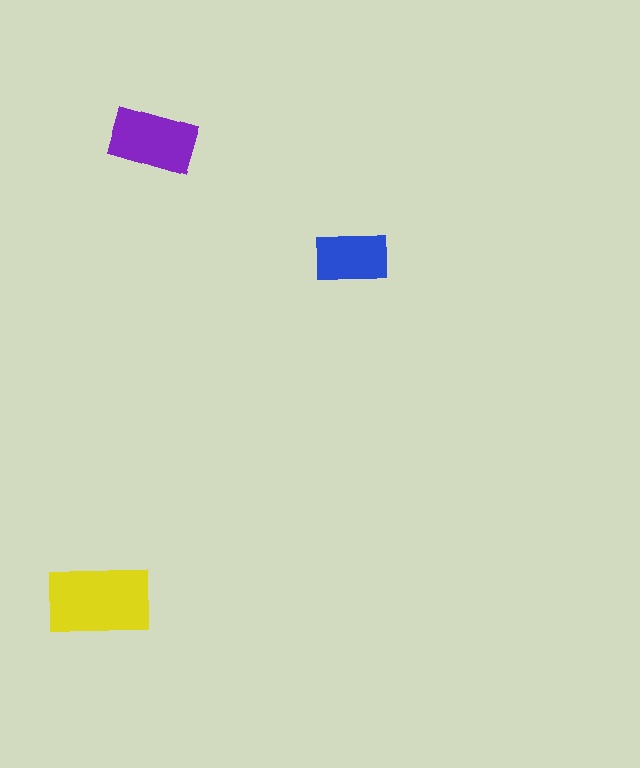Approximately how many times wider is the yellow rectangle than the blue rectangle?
About 1.5 times wider.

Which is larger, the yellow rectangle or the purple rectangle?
The yellow one.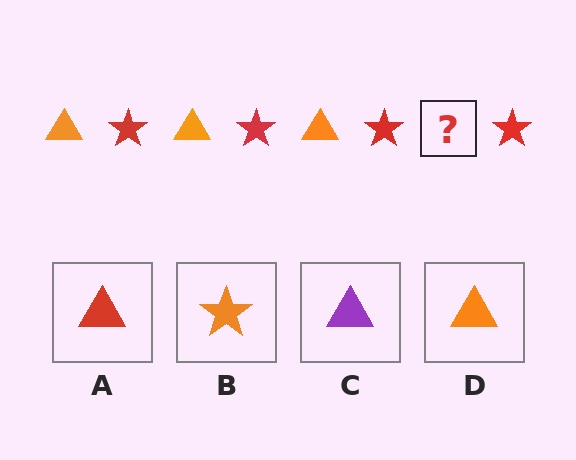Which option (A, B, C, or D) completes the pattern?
D.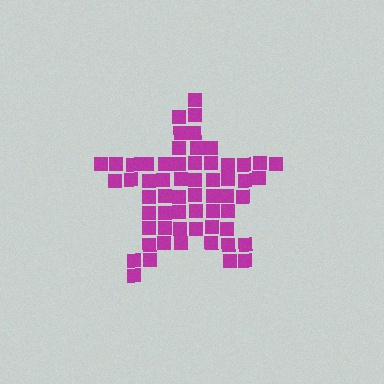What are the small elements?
The small elements are squares.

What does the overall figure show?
The overall figure shows a star.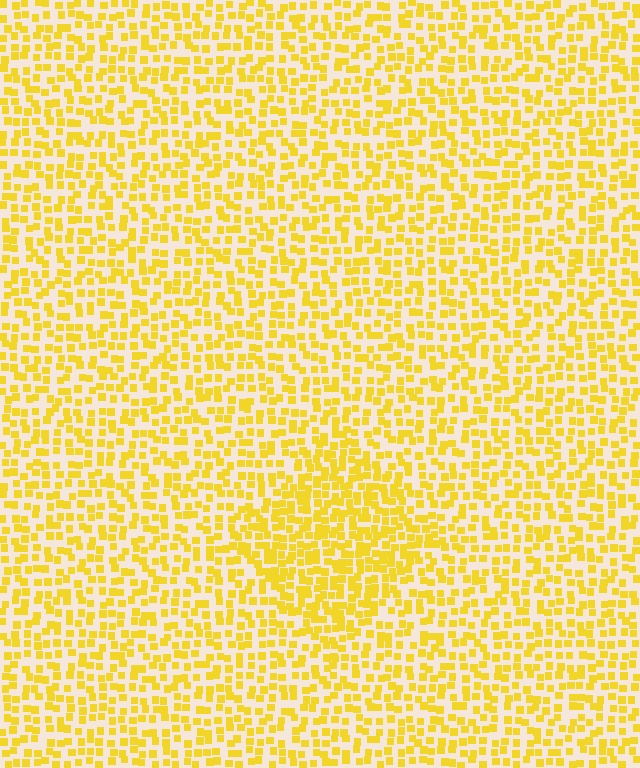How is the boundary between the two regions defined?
The boundary is defined by a change in element density (approximately 1.6x ratio). All elements are the same color, size, and shape.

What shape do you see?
I see a diamond.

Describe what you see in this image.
The image contains small yellow elements arranged at two different densities. A diamond-shaped region is visible where the elements are more densely packed than the surrounding area.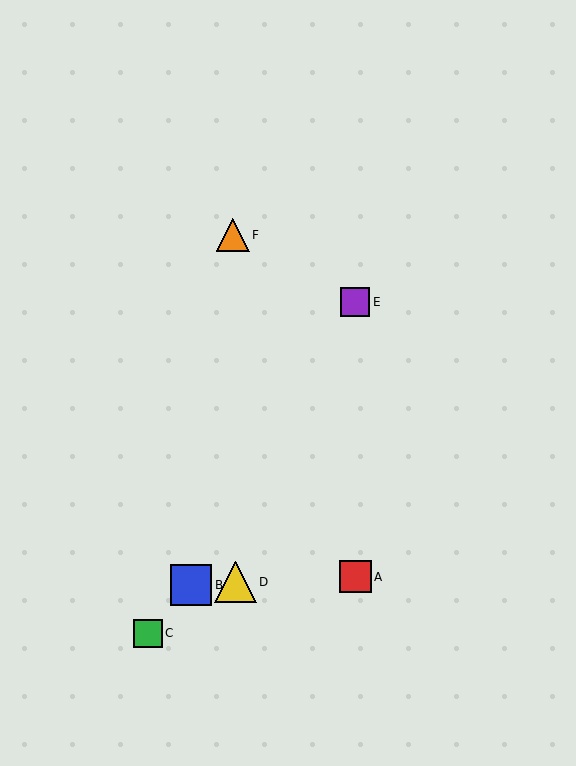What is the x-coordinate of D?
Object D is at x≈235.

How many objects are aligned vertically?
2 objects (A, E) are aligned vertically.